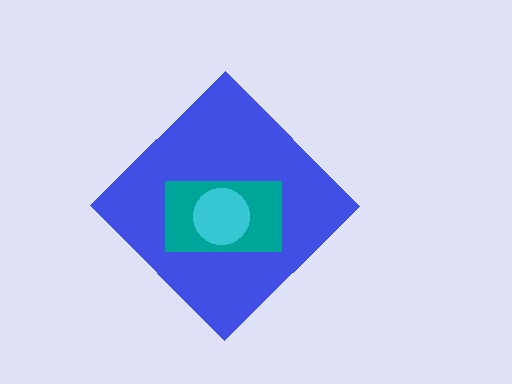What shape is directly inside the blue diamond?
The teal rectangle.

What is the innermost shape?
The cyan circle.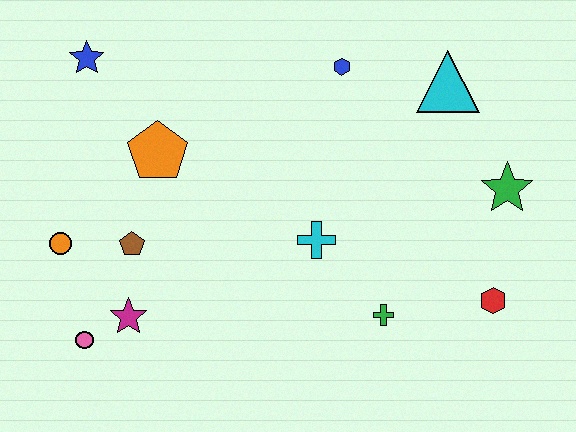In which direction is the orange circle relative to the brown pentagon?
The orange circle is to the left of the brown pentagon.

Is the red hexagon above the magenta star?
Yes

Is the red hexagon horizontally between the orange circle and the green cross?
No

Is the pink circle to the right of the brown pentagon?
No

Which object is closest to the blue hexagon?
The cyan triangle is closest to the blue hexagon.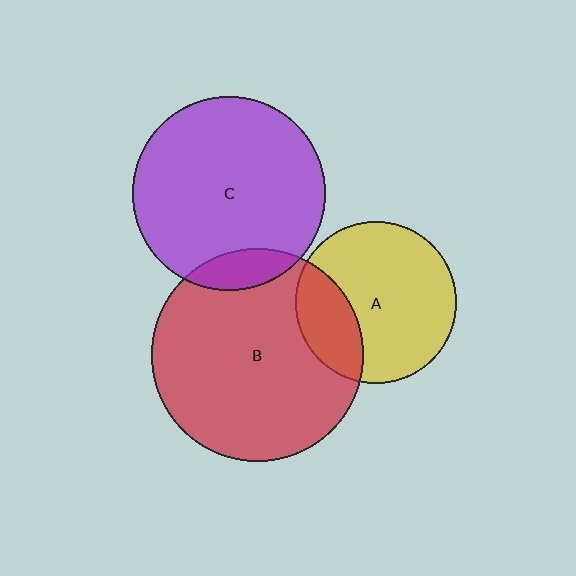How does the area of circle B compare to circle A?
Approximately 1.7 times.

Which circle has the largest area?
Circle B (red).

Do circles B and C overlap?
Yes.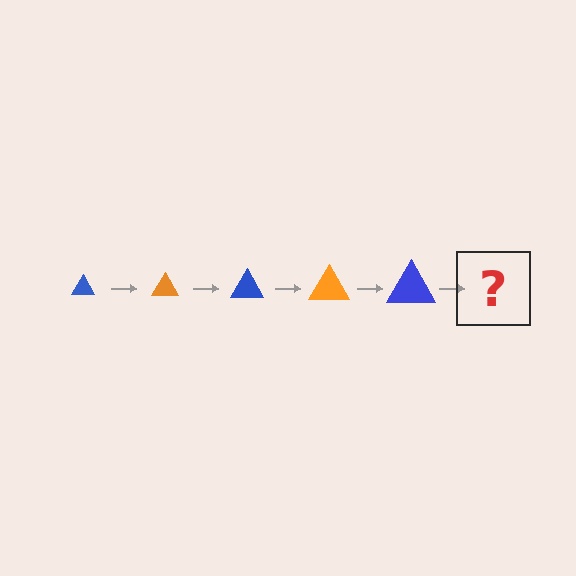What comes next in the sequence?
The next element should be an orange triangle, larger than the previous one.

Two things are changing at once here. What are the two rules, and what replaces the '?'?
The two rules are that the triangle grows larger each step and the color cycles through blue and orange. The '?' should be an orange triangle, larger than the previous one.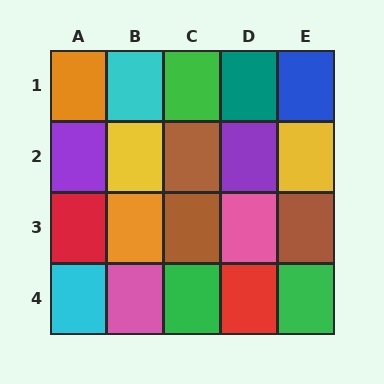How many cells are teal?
1 cell is teal.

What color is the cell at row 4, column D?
Red.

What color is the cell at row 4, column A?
Cyan.